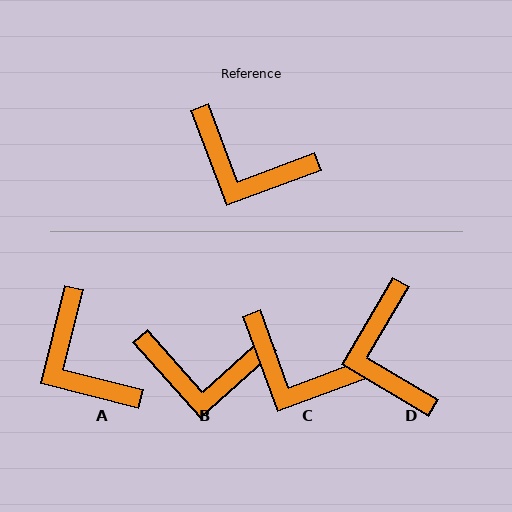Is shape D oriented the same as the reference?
No, it is off by about 51 degrees.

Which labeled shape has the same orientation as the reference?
C.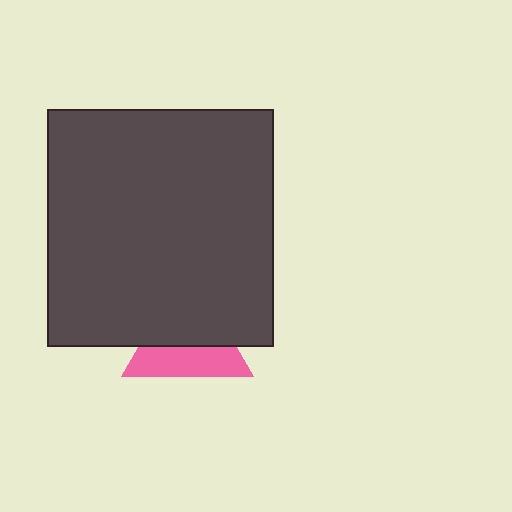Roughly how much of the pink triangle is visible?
About half of it is visible (roughly 45%).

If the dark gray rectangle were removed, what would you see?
You would see the complete pink triangle.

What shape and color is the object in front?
The object in front is a dark gray rectangle.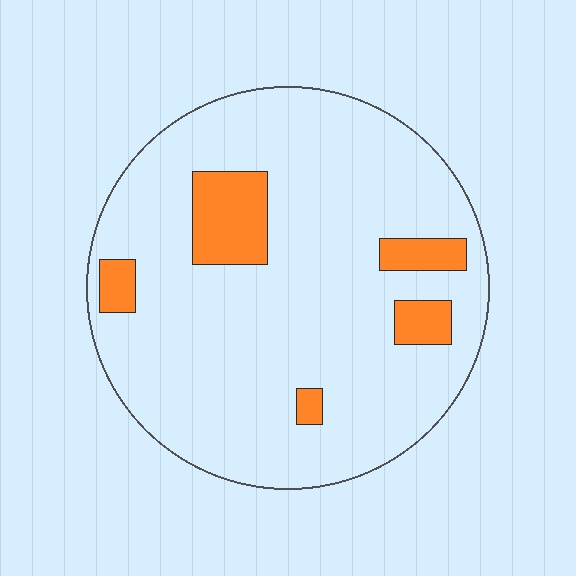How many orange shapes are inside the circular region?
5.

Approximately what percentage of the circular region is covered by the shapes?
Approximately 10%.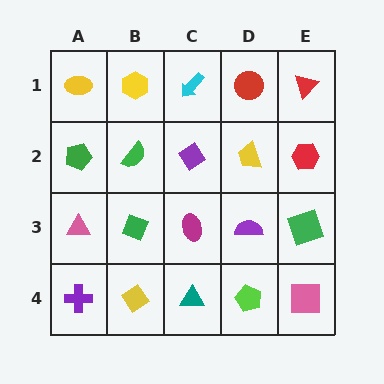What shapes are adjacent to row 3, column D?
A yellow trapezoid (row 2, column D), a lime pentagon (row 4, column D), a magenta ellipse (row 3, column C), a green square (row 3, column E).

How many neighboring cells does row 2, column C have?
4.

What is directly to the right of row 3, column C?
A purple semicircle.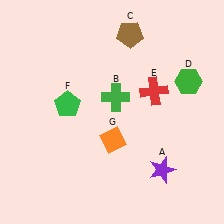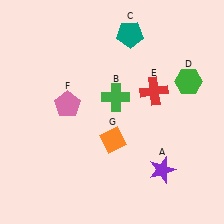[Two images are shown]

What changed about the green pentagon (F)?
In Image 1, F is green. In Image 2, it changed to pink.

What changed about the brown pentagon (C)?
In Image 1, C is brown. In Image 2, it changed to teal.